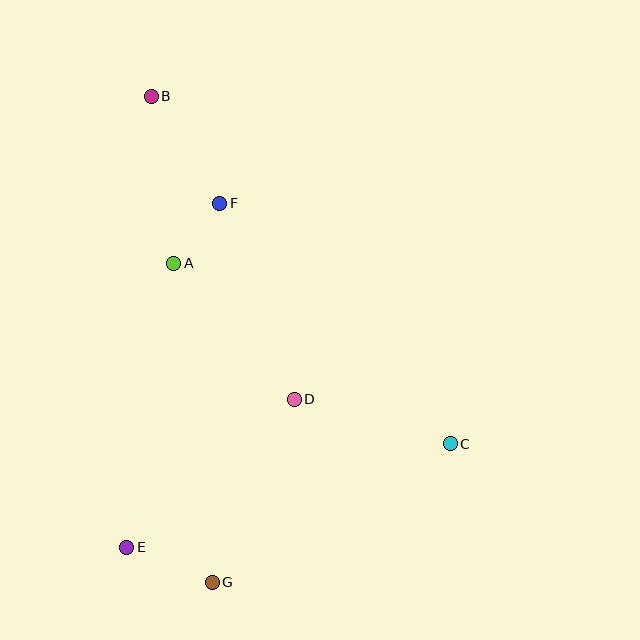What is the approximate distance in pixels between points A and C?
The distance between A and C is approximately 330 pixels.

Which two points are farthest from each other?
Points B and G are farthest from each other.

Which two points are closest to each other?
Points A and F are closest to each other.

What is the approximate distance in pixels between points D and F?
The distance between D and F is approximately 210 pixels.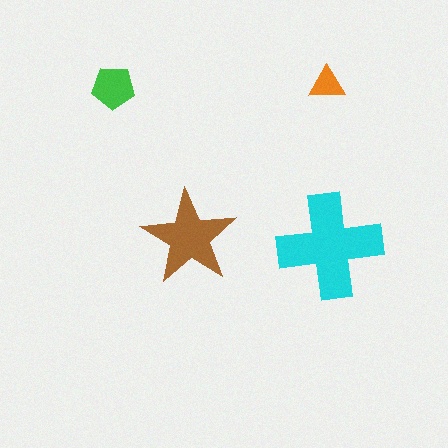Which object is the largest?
The cyan cross.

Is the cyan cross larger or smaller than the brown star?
Larger.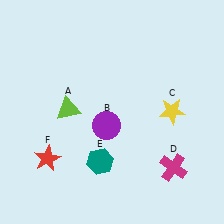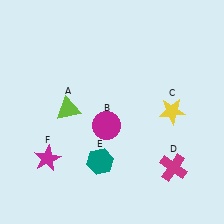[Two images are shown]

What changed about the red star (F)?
In Image 1, F is red. In Image 2, it changed to magenta.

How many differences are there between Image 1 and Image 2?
There are 2 differences between the two images.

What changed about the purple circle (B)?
In Image 1, B is purple. In Image 2, it changed to magenta.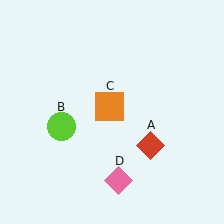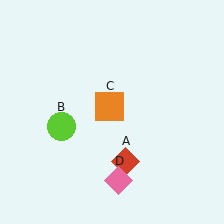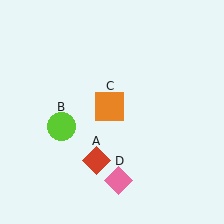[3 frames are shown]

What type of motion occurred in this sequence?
The red diamond (object A) rotated clockwise around the center of the scene.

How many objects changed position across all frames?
1 object changed position: red diamond (object A).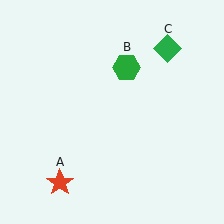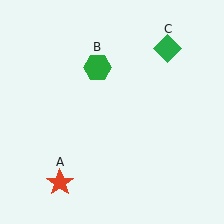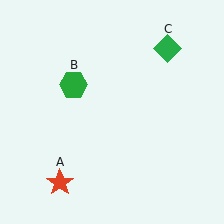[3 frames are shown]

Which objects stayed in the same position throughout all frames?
Red star (object A) and green diamond (object C) remained stationary.